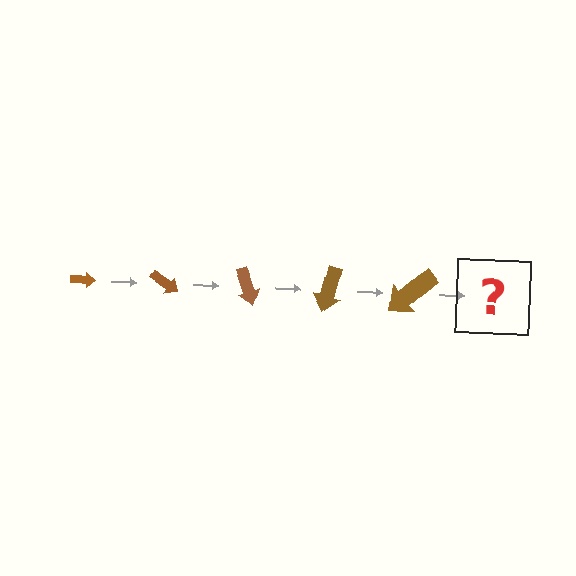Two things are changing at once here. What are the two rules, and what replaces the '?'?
The two rules are that the arrow grows larger each step and it rotates 35 degrees each step. The '?' should be an arrow, larger than the previous one and rotated 175 degrees from the start.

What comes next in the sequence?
The next element should be an arrow, larger than the previous one and rotated 175 degrees from the start.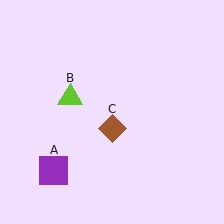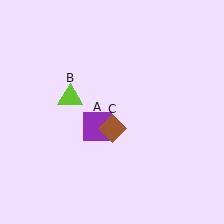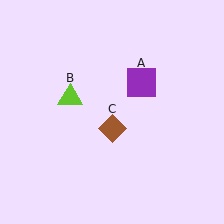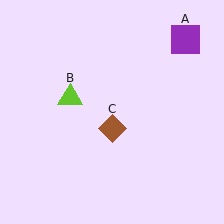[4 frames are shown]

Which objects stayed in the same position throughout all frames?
Lime triangle (object B) and brown diamond (object C) remained stationary.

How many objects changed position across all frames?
1 object changed position: purple square (object A).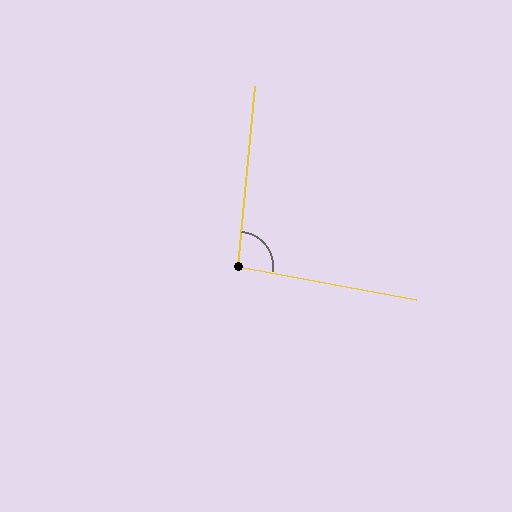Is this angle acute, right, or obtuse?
It is obtuse.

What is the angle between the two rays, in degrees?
Approximately 95 degrees.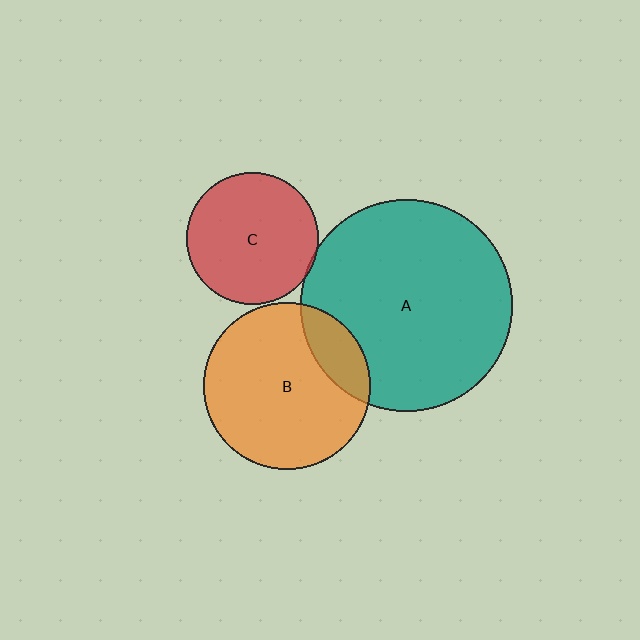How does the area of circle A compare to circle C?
Approximately 2.6 times.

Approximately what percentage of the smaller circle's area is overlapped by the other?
Approximately 15%.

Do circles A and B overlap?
Yes.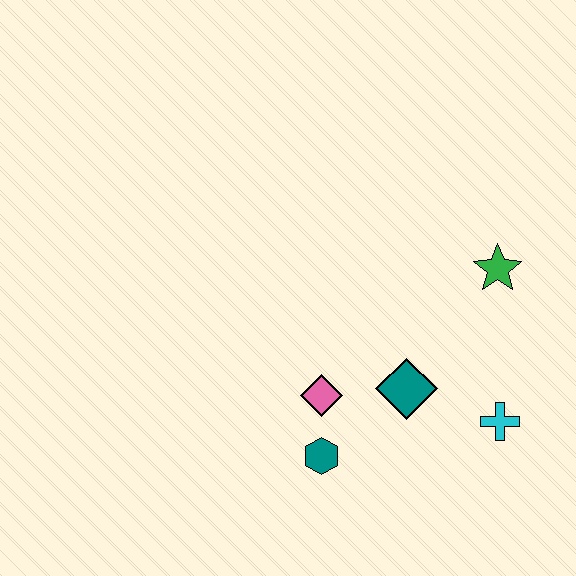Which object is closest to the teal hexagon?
The pink diamond is closest to the teal hexagon.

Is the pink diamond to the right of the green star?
No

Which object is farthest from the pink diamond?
The green star is farthest from the pink diamond.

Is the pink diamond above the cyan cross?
Yes